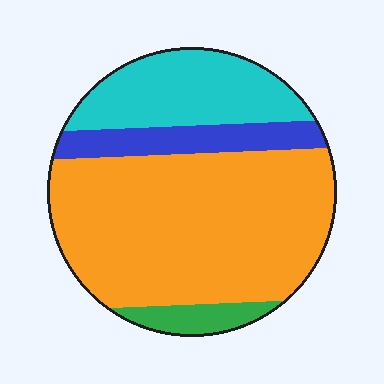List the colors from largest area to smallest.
From largest to smallest: orange, cyan, blue, green.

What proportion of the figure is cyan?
Cyan takes up about one fifth (1/5) of the figure.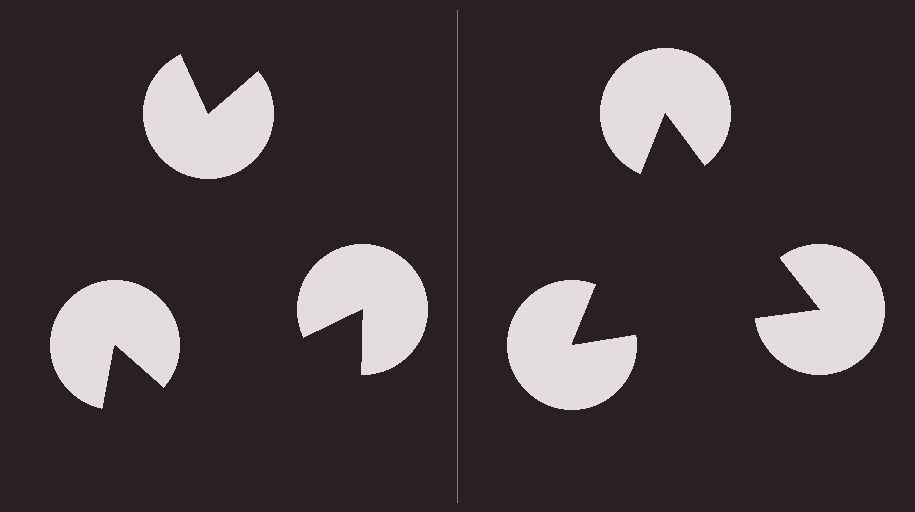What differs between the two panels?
The pac-man discs are positioned identically on both sides; only the wedge orientations differ. On the right they align to a triangle; on the left they are misaligned.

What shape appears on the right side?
An illusory triangle.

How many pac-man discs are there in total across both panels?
6 — 3 on each side.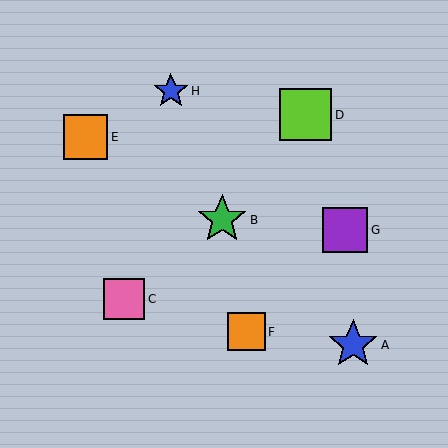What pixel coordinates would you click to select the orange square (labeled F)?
Click at (246, 332) to select the orange square F.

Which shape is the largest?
The lime square (labeled D) is the largest.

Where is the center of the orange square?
The center of the orange square is at (246, 332).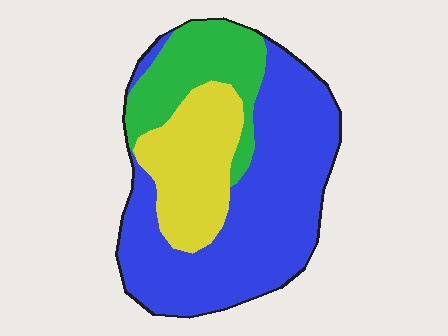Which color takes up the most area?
Blue, at roughly 55%.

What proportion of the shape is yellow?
Yellow takes up less than a quarter of the shape.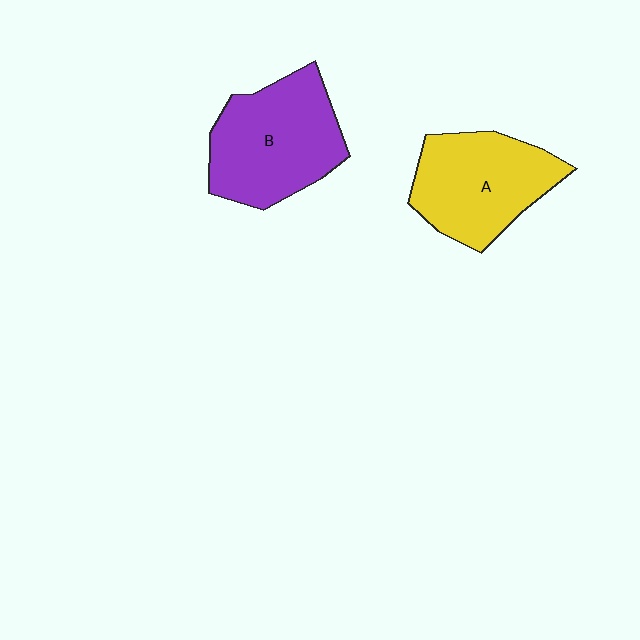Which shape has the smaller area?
Shape A (yellow).